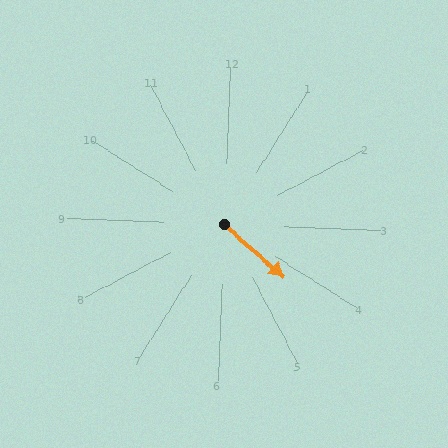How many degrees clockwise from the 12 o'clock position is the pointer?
Approximately 130 degrees.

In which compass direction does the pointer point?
Southeast.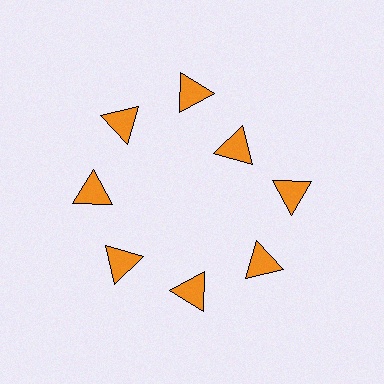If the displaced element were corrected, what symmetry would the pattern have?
It would have 8-fold rotational symmetry — the pattern would map onto itself every 45 degrees.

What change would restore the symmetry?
The symmetry would be restored by moving it outward, back onto the ring so that all 8 triangles sit at equal angles and equal distance from the center.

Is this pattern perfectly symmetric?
No. The 8 orange triangles are arranged in a ring, but one element near the 2 o'clock position is pulled inward toward the center, breaking the 8-fold rotational symmetry.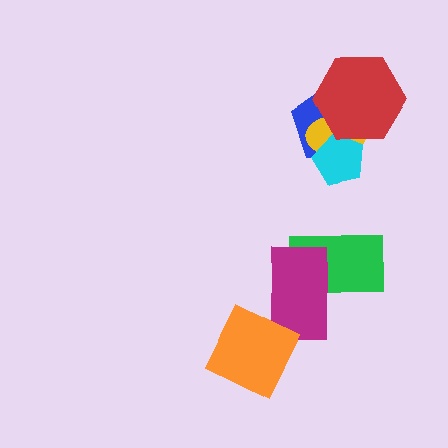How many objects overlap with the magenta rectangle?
1 object overlaps with the magenta rectangle.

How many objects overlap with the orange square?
0 objects overlap with the orange square.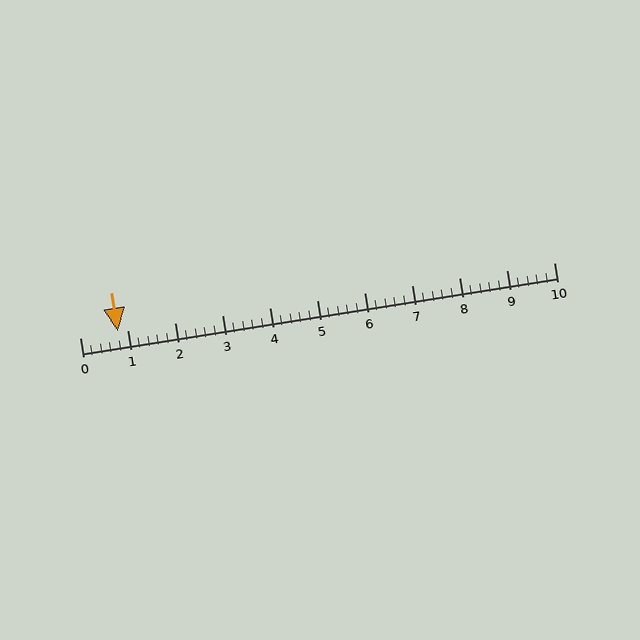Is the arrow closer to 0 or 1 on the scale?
The arrow is closer to 1.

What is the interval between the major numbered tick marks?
The major tick marks are spaced 1 units apart.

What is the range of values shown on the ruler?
The ruler shows values from 0 to 10.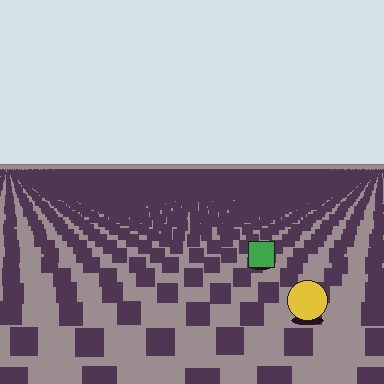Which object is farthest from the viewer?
The green square is farthest from the viewer. It appears smaller and the ground texture around it is denser.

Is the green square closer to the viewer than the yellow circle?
No. The yellow circle is closer — you can tell from the texture gradient: the ground texture is coarser near it.